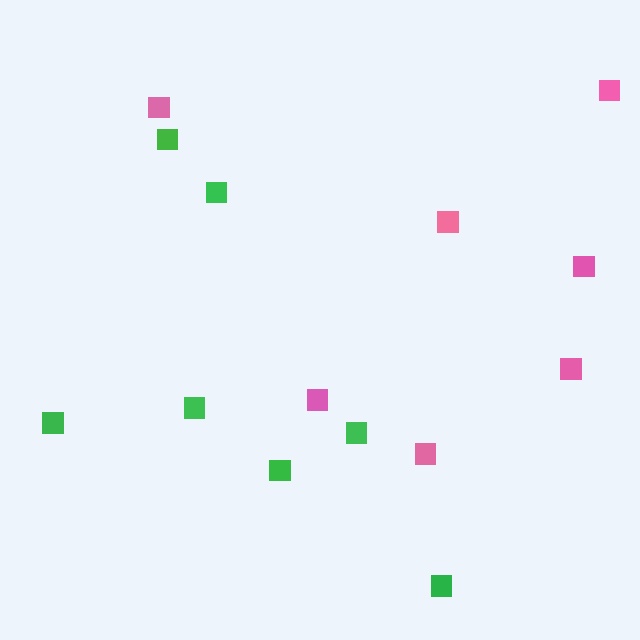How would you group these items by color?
There are 2 groups: one group of green squares (7) and one group of pink squares (7).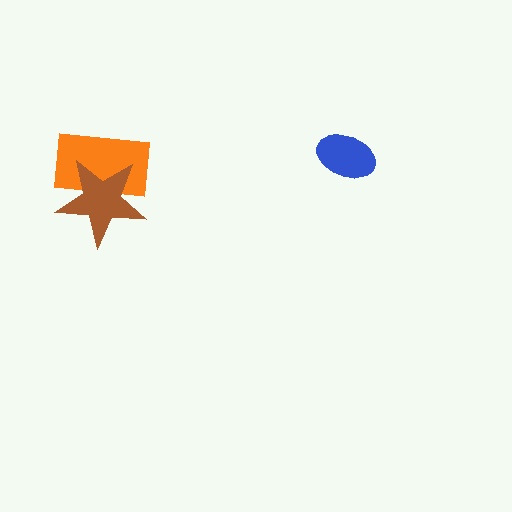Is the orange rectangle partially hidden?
Yes, it is partially covered by another shape.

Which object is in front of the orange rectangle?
The brown star is in front of the orange rectangle.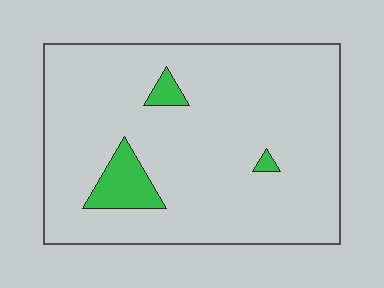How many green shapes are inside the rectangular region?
3.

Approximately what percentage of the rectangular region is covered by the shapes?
Approximately 5%.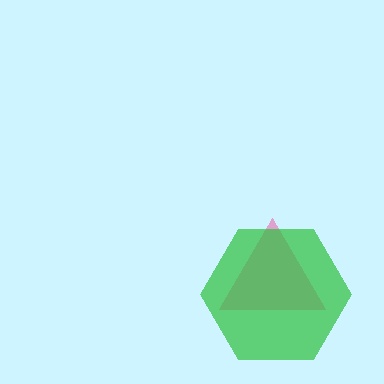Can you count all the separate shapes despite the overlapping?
Yes, there are 2 separate shapes.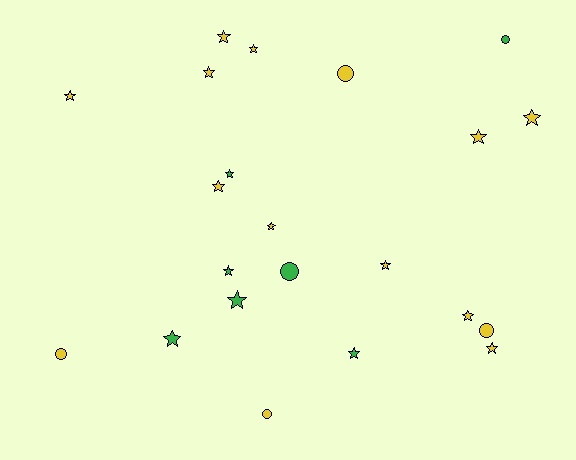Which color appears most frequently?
Yellow, with 15 objects.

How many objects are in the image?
There are 22 objects.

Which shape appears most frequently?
Star, with 16 objects.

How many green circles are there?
There are 2 green circles.